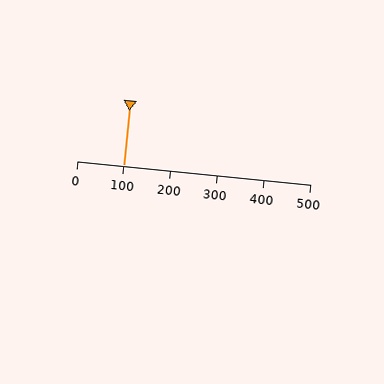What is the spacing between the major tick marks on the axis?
The major ticks are spaced 100 apart.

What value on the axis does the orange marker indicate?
The marker indicates approximately 100.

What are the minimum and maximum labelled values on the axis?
The axis runs from 0 to 500.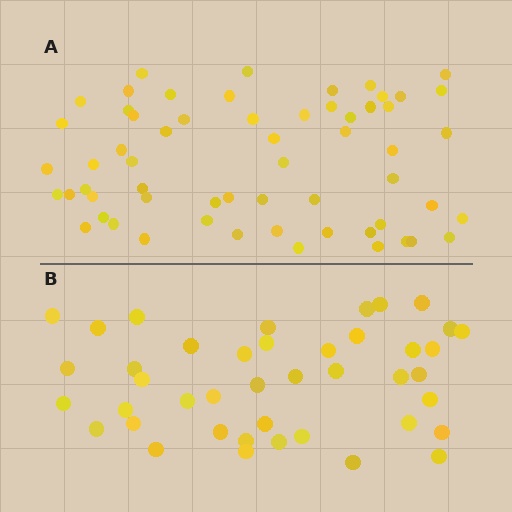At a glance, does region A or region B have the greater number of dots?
Region A (the top region) has more dots.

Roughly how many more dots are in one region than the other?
Region A has approximately 20 more dots than region B.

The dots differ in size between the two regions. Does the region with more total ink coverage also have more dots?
No. Region B has more total ink coverage because its dots are larger, but region A actually contains more individual dots. Total area can be misleading — the number of items is what matters here.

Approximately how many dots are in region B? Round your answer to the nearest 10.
About 40 dots. (The exact count is 42, which rounds to 40.)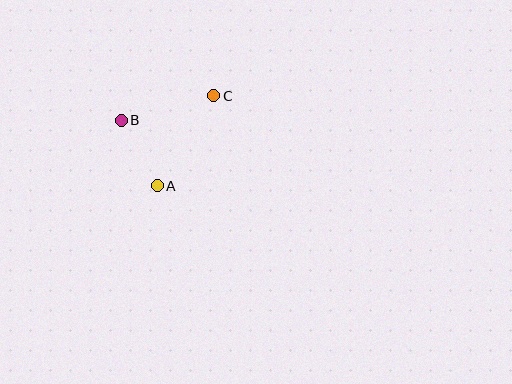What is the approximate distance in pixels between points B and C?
The distance between B and C is approximately 96 pixels.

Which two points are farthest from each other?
Points A and C are farthest from each other.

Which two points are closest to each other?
Points A and B are closest to each other.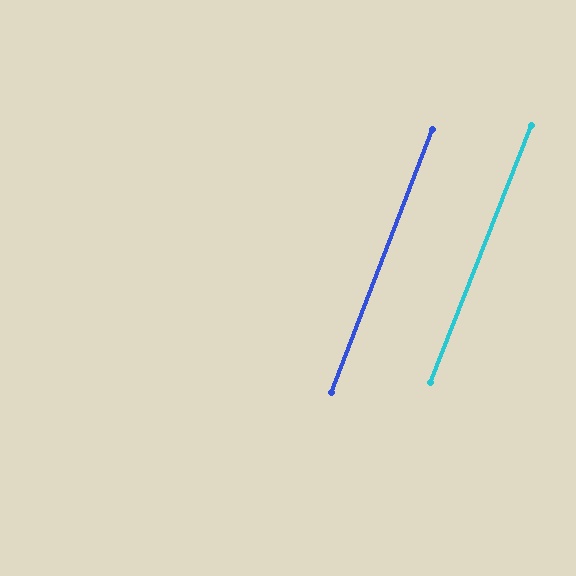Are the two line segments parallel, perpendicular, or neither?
Parallel — their directions differ by only 0.3°.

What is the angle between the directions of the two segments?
Approximately 0 degrees.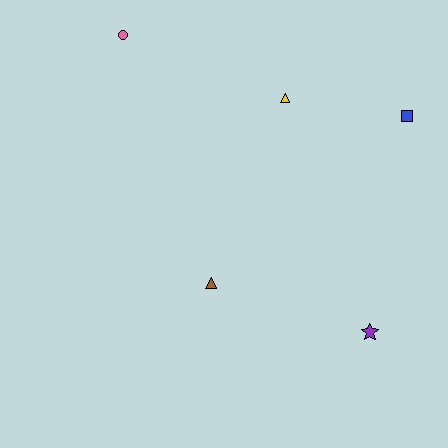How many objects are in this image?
There are 5 objects.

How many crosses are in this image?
There are no crosses.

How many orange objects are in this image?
There are no orange objects.